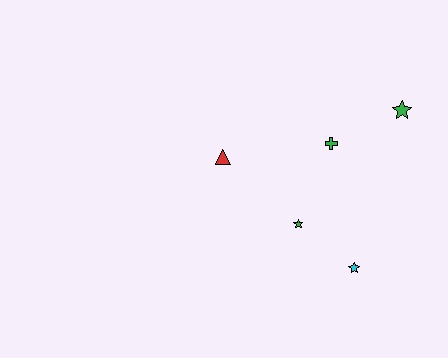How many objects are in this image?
There are 5 objects.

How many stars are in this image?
There are 3 stars.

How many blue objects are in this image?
There are no blue objects.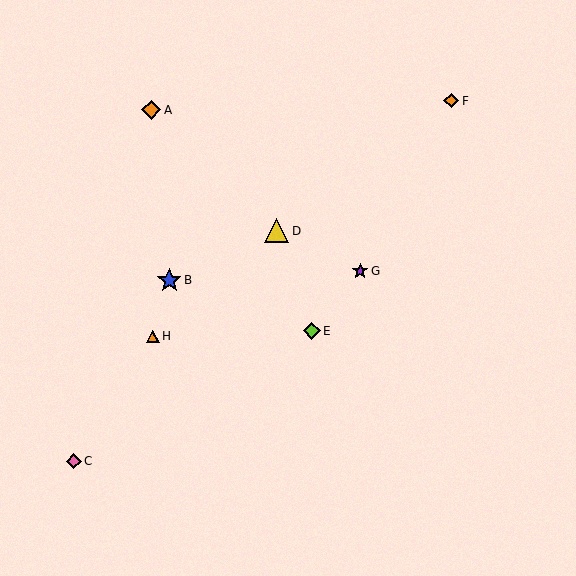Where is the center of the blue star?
The center of the blue star is at (169, 280).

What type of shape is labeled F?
Shape F is an orange diamond.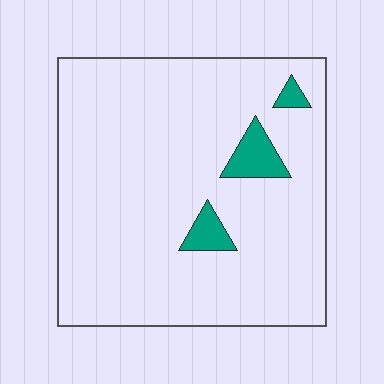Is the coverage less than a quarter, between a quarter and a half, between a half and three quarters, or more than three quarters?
Less than a quarter.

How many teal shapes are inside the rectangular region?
3.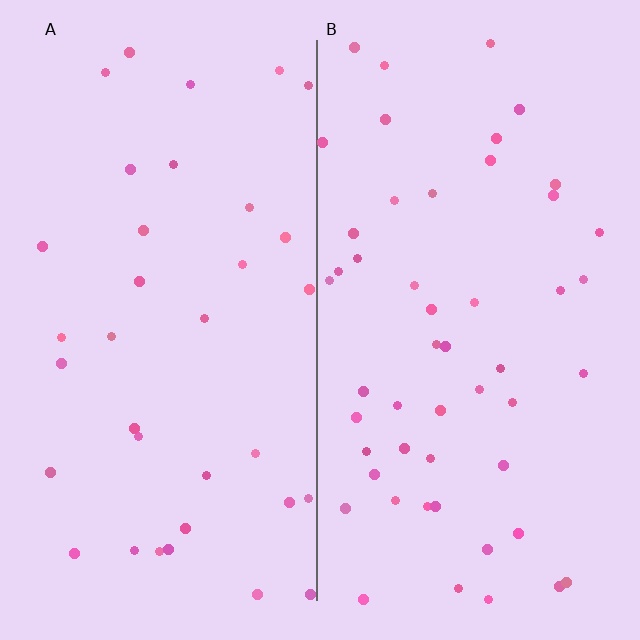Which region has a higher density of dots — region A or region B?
B (the right).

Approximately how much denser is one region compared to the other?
Approximately 1.5× — region B over region A.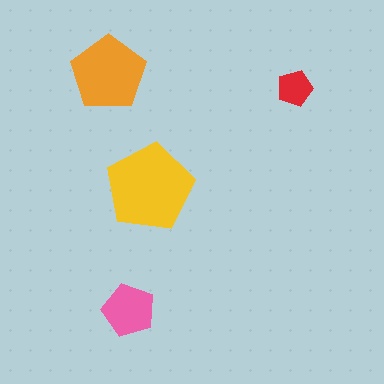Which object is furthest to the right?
The red pentagon is rightmost.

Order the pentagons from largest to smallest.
the yellow one, the orange one, the pink one, the red one.